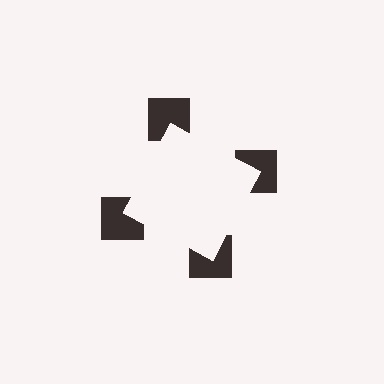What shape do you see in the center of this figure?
An illusory square — its edges are inferred from the aligned wedge cuts in the notched squares, not physically drawn.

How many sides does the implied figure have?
4 sides.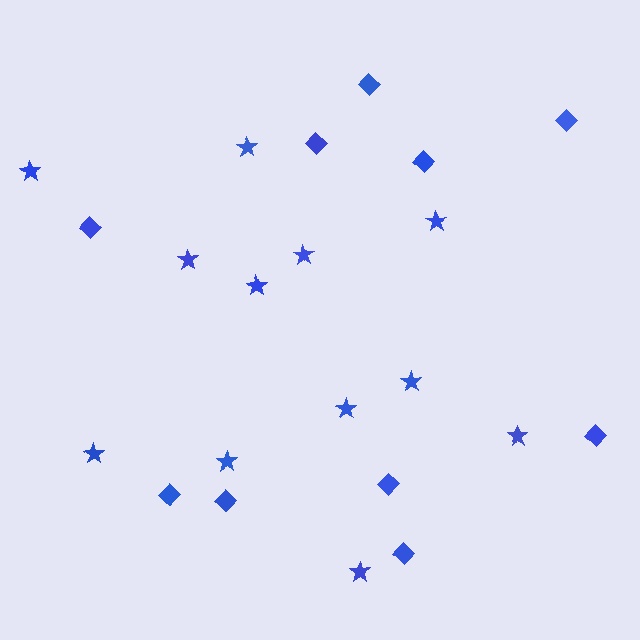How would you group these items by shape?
There are 2 groups: one group of stars (12) and one group of diamonds (10).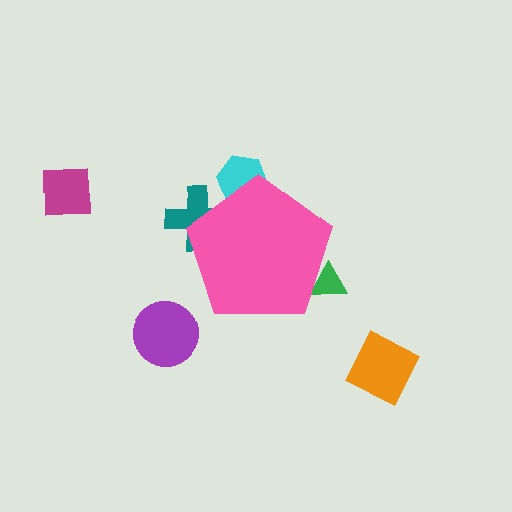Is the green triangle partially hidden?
Yes, the green triangle is partially hidden behind the pink pentagon.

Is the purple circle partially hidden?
No, the purple circle is fully visible.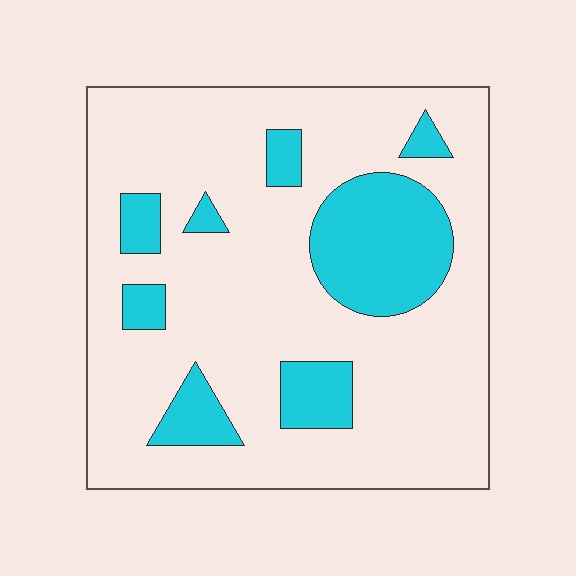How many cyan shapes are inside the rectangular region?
8.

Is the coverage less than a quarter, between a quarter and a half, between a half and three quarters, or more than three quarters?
Less than a quarter.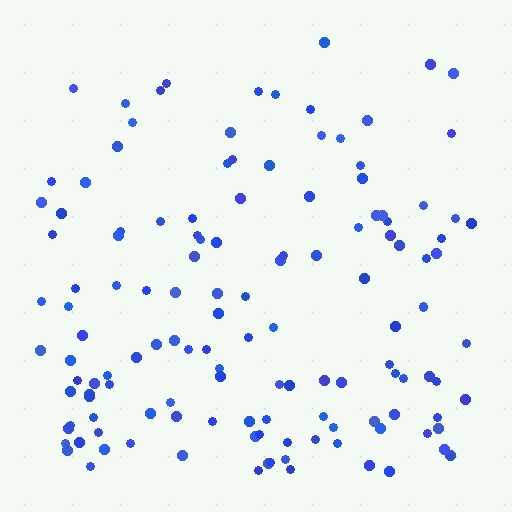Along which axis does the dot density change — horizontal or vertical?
Vertical.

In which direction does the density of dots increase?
From top to bottom, with the bottom side densest.